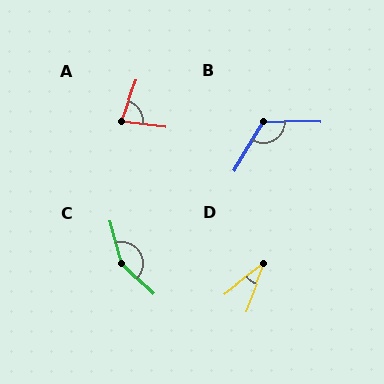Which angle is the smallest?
D, at approximately 31 degrees.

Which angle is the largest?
C, at approximately 149 degrees.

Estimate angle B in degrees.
Approximately 119 degrees.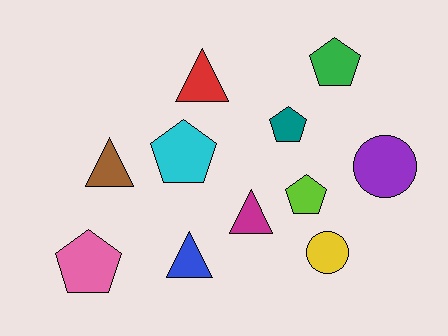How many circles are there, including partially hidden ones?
There are 2 circles.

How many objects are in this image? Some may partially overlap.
There are 11 objects.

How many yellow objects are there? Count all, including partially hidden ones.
There is 1 yellow object.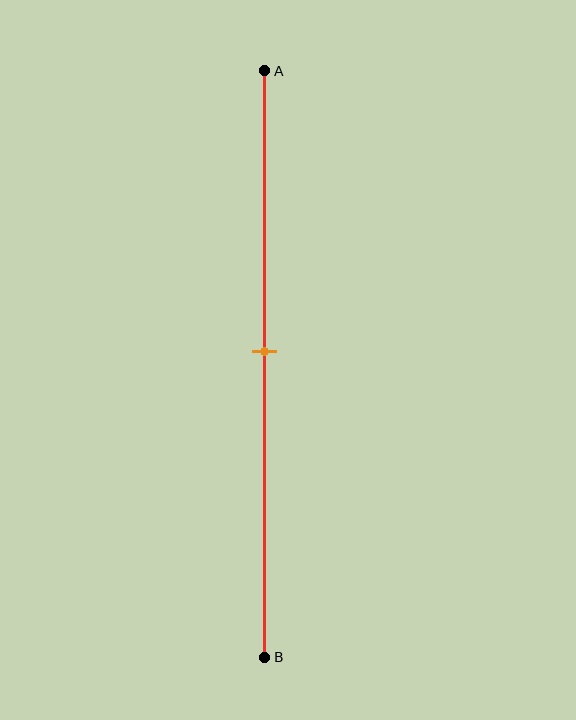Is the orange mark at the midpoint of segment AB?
Yes, the mark is approximately at the midpoint.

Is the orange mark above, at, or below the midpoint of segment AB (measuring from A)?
The orange mark is approximately at the midpoint of segment AB.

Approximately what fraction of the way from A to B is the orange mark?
The orange mark is approximately 50% of the way from A to B.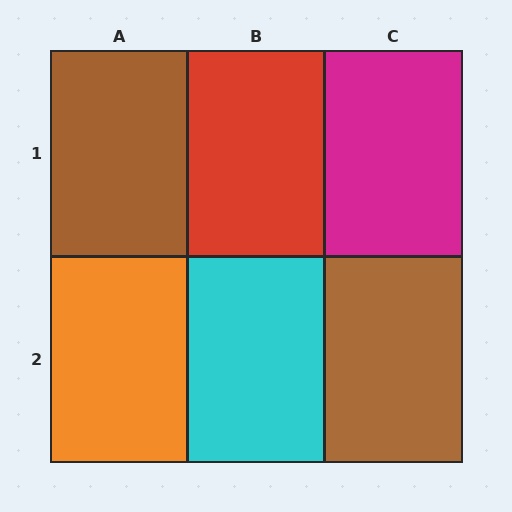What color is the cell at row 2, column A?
Orange.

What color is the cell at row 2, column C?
Brown.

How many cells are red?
1 cell is red.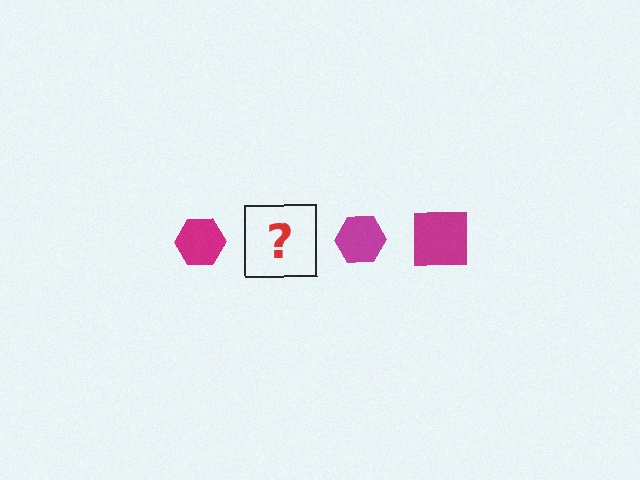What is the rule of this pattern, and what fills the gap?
The rule is that the pattern cycles through hexagon, square shapes in magenta. The gap should be filled with a magenta square.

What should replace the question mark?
The question mark should be replaced with a magenta square.